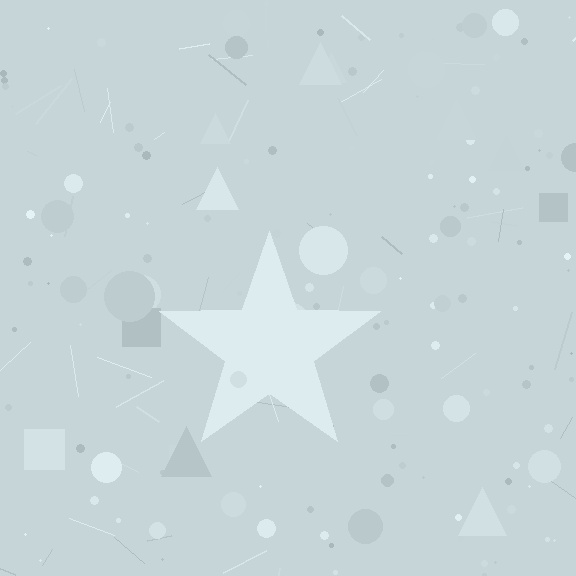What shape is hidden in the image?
A star is hidden in the image.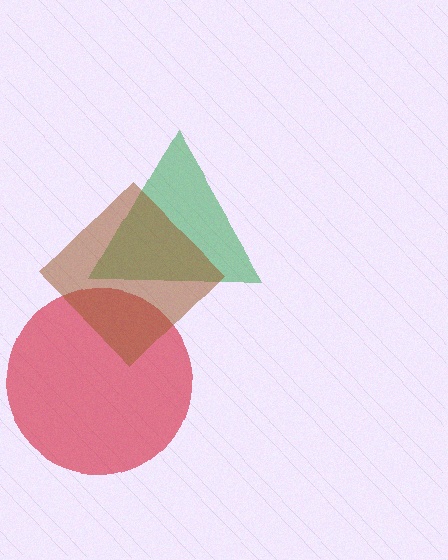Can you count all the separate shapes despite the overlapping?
Yes, there are 3 separate shapes.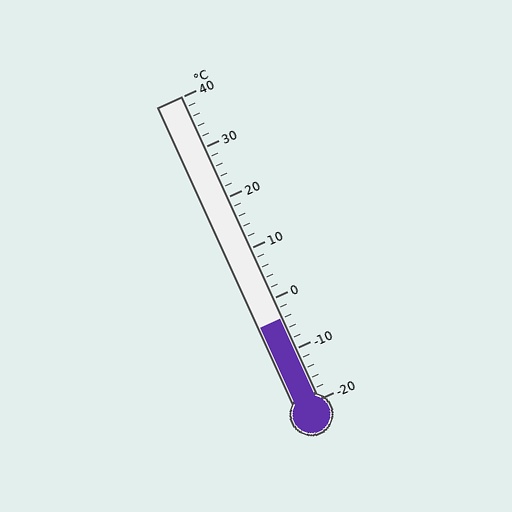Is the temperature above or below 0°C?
The temperature is below 0°C.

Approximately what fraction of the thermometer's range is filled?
The thermometer is filled to approximately 25% of its range.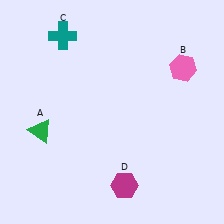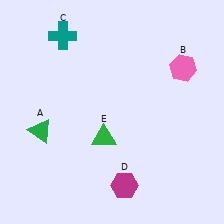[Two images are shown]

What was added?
A green triangle (E) was added in Image 2.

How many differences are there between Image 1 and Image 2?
There is 1 difference between the two images.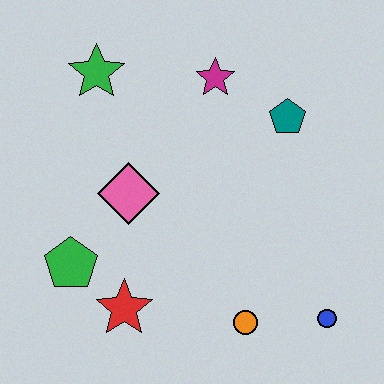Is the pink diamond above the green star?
No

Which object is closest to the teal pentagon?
The magenta star is closest to the teal pentagon.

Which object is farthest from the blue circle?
The green star is farthest from the blue circle.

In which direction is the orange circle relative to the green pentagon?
The orange circle is to the right of the green pentagon.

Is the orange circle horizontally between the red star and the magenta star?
No